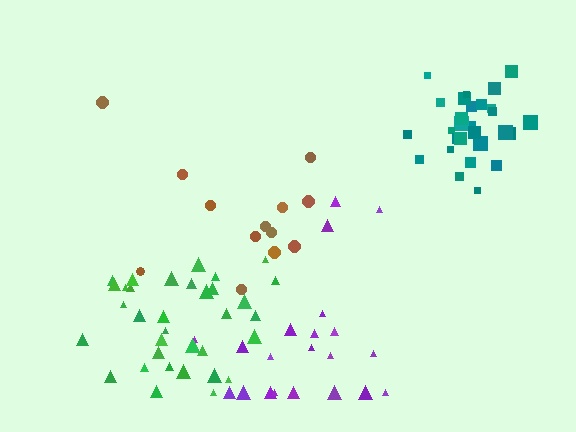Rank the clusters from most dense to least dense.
teal, green, purple, brown.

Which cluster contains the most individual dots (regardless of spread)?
Green (35).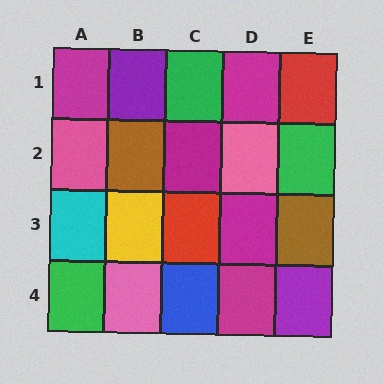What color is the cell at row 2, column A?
Pink.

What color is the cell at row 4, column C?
Blue.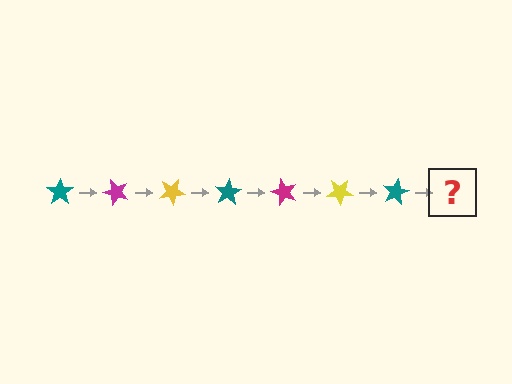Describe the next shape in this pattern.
It should be a magenta star, rotated 350 degrees from the start.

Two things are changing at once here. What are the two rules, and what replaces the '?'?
The two rules are that it rotates 50 degrees each step and the color cycles through teal, magenta, and yellow. The '?' should be a magenta star, rotated 350 degrees from the start.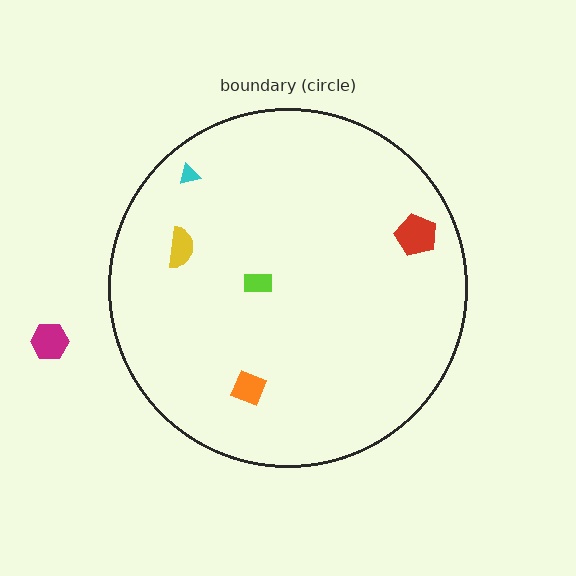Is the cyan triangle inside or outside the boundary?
Inside.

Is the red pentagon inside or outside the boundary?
Inside.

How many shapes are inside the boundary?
5 inside, 1 outside.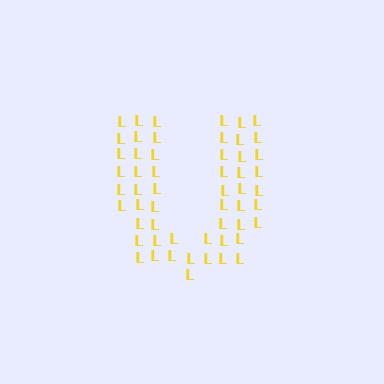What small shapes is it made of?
It is made of small letter L's.